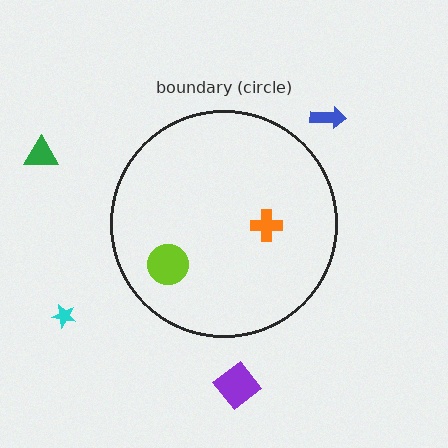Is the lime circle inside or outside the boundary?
Inside.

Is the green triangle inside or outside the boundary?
Outside.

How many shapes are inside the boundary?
2 inside, 4 outside.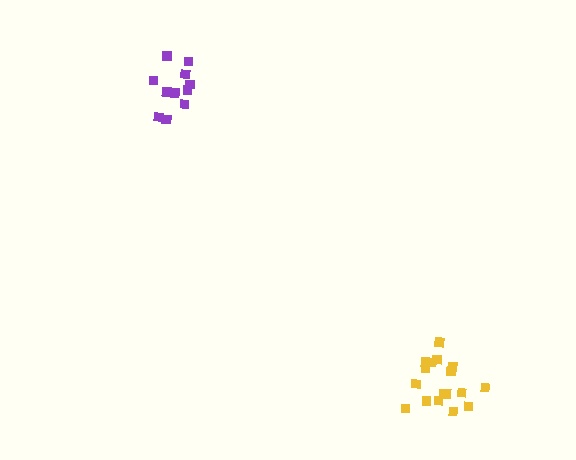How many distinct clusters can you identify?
There are 2 distinct clusters.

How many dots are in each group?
Group 1: 12 dots, Group 2: 17 dots (29 total).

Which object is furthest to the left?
The purple cluster is leftmost.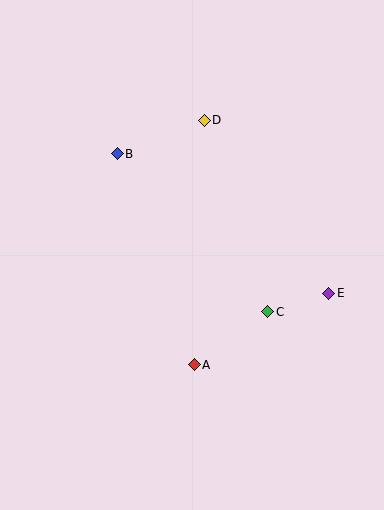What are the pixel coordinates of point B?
Point B is at (117, 154).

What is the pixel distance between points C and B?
The distance between C and B is 218 pixels.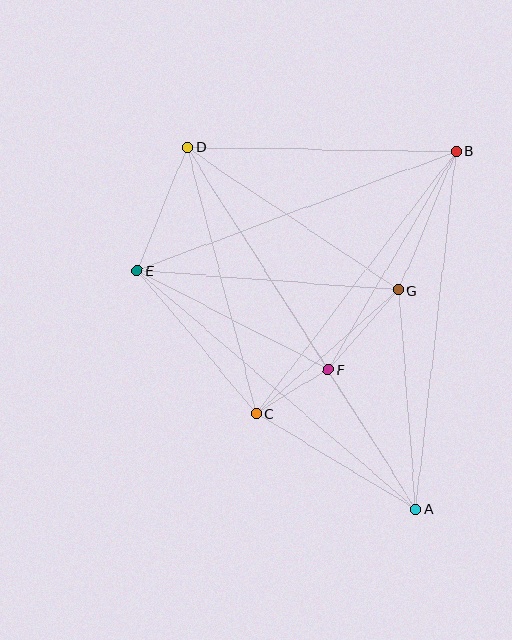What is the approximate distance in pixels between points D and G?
The distance between D and G is approximately 255 pixels.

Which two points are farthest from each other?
Points A and D are farthest from each other.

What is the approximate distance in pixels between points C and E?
The distance between C and E is approximately 186 pixels.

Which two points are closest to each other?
Points C and F are closest to each other.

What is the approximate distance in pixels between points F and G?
The distance between F and G is approximately 106 pixels.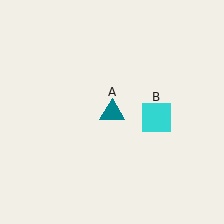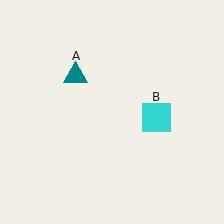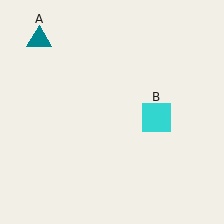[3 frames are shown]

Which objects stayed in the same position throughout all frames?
Cyan square (object B) remained stationary.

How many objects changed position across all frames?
1 object changed position: teal triangle (object A).